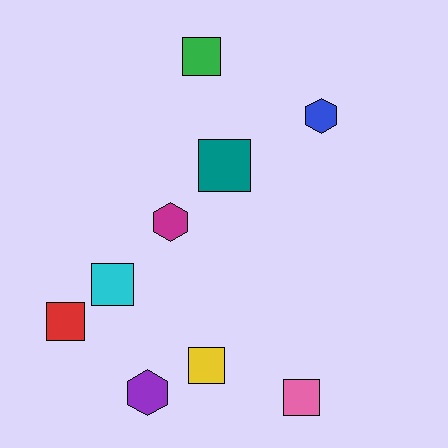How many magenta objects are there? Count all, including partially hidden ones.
There is 1 magenta object.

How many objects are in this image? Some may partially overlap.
There are 9 objects.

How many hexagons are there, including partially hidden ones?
There are 3 hexagons.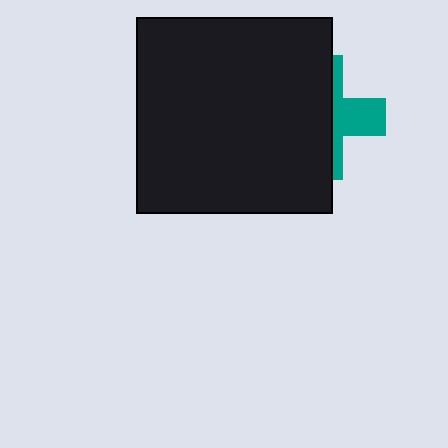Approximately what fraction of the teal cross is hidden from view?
Roughly 64% of the teal cross is hidden behind the black square.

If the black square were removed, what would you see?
You would see the complete teal cross.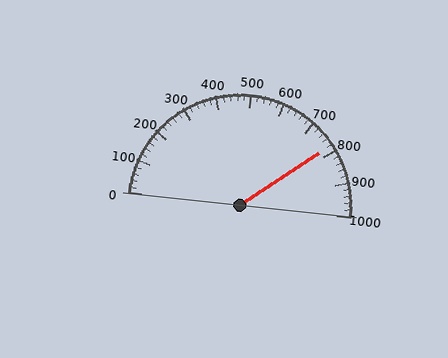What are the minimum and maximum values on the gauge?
The gauge ranges from 0 to 1000.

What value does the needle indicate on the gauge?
The needle indicates approximately 780.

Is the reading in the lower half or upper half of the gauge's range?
The reading is in the upper half of the range (0 to 1000).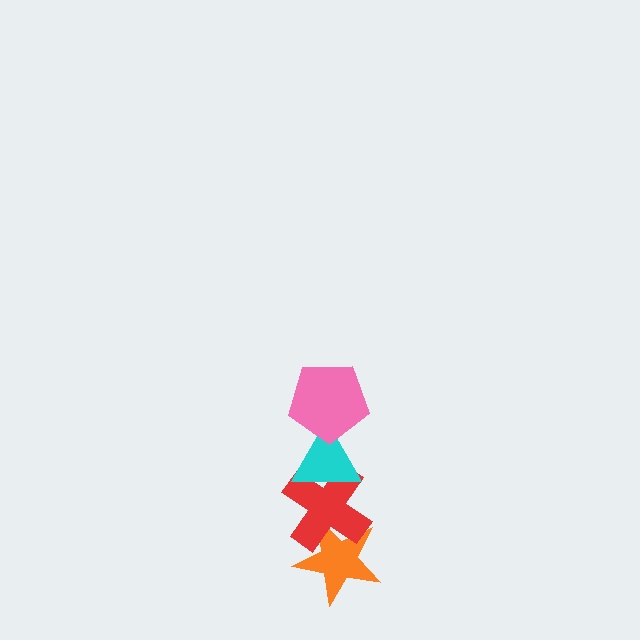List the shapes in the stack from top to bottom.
From top to bottom: the pink pentagon, the cyan triangle, the red cross, the orange star.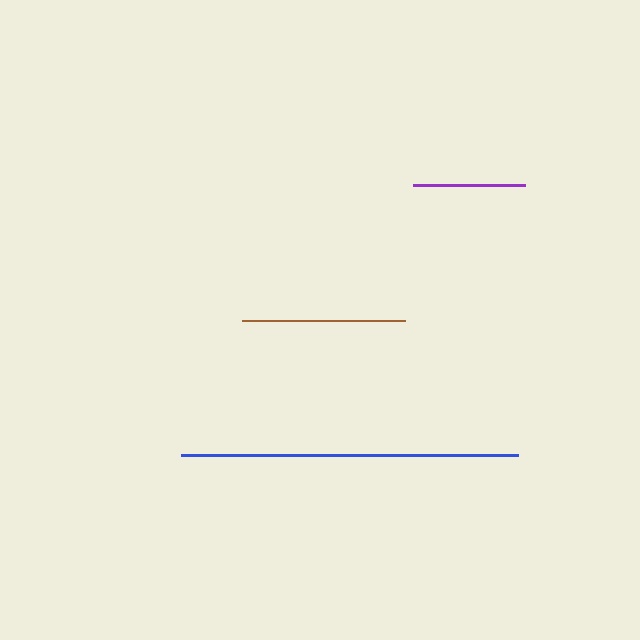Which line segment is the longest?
The blue line is the longest at approximately 337 pixels.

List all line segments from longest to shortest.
From longest to shortest: blue, brown, purple.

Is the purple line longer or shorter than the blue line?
The blue line is longer than the purple line.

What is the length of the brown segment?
The brown segment is approximately 164 pixels long.